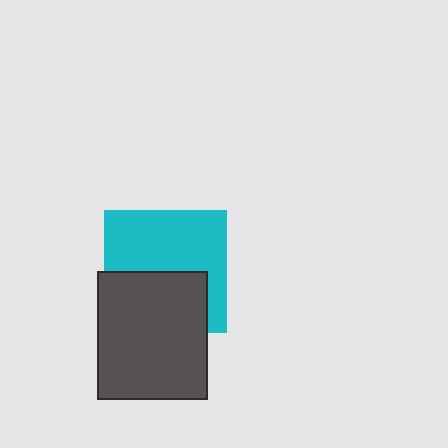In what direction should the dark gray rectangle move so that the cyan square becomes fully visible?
The dark gray rectangle should move down. That is the shortest direction to clear the overlap and leave the cyan square fully visible.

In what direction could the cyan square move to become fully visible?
The cyan square could move up. That would shift it out from behind the dark gray rectangle entirely.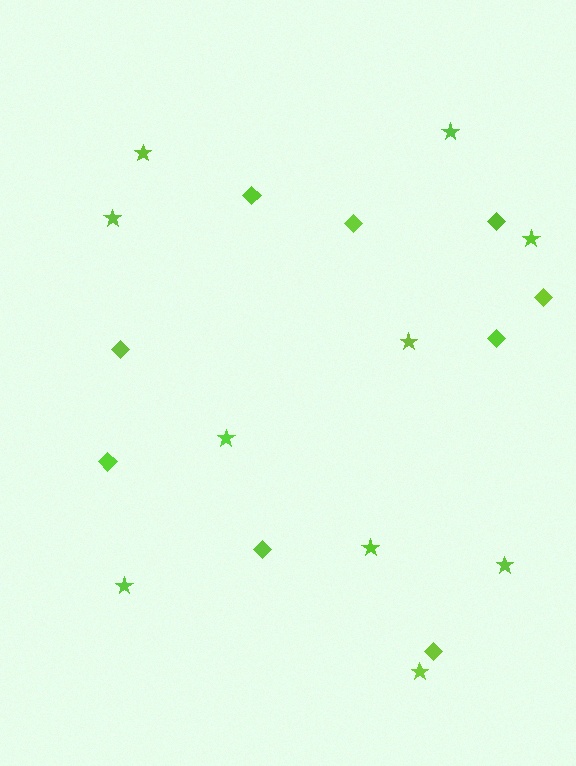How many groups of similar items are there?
There are 2 groups: one group of stars (10) and one group of diamonds (9).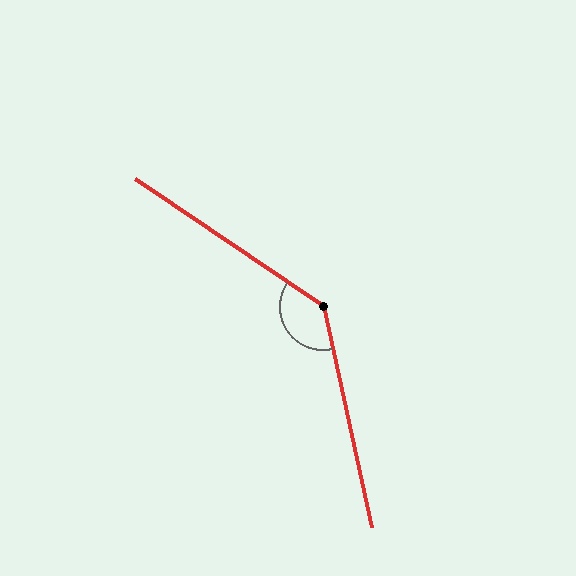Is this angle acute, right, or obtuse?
It is obtuse.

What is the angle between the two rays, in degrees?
Approximately 137 degrees.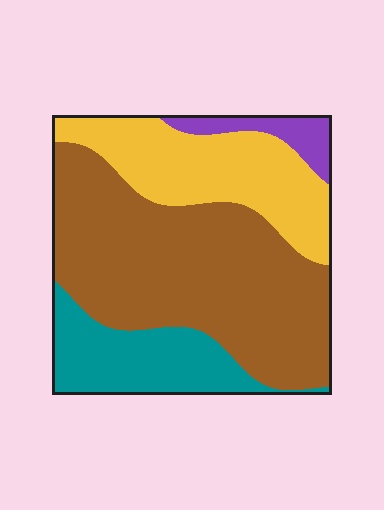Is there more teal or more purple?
Teal.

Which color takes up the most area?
Brown, at roughly 50%.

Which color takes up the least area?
Purple, at roughly 5%.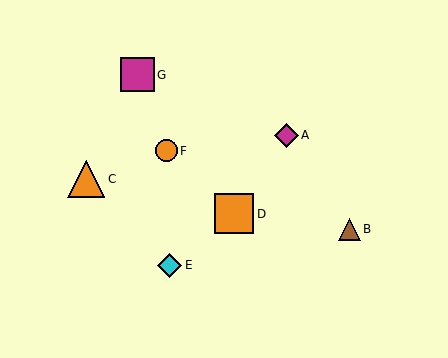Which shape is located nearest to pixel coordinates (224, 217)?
The orange square (labeled D) at (234, 214) is nearest to that location.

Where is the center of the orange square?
The center of the orange square is at (234, 214).